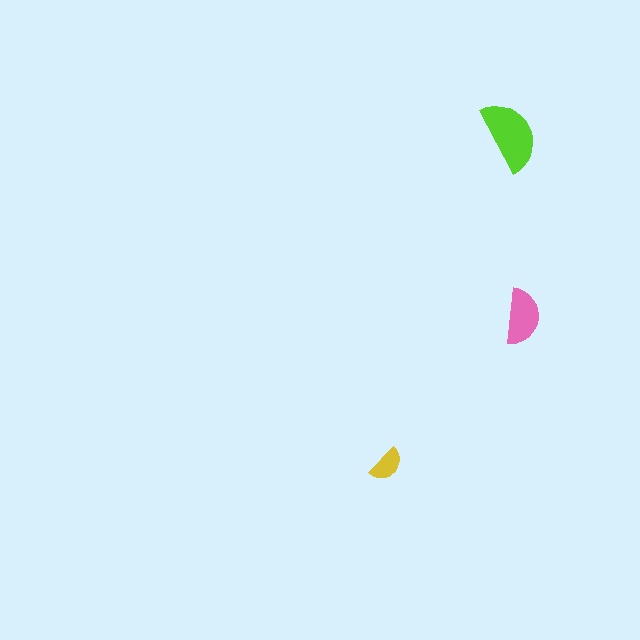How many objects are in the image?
There are 3 objects in the image.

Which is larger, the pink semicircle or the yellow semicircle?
The pink one.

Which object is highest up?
The lime semicircle is topmost.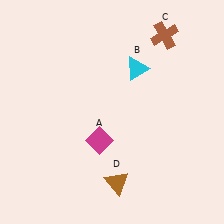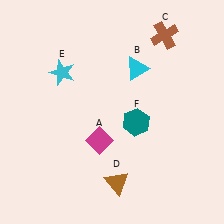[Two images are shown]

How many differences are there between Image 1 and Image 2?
There are 2 differences between the two images.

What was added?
A cyan star (E), a teal hexagon (F) were added in Image 2.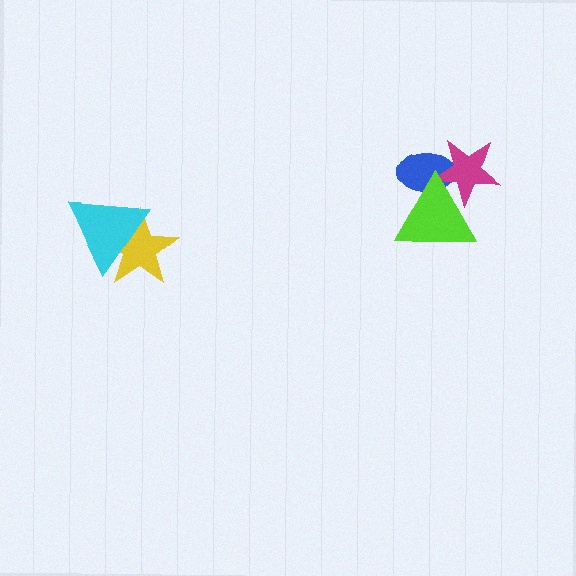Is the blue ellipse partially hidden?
Yes, it is partially covered by another shape.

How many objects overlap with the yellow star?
1 object overlaps with the yellow star.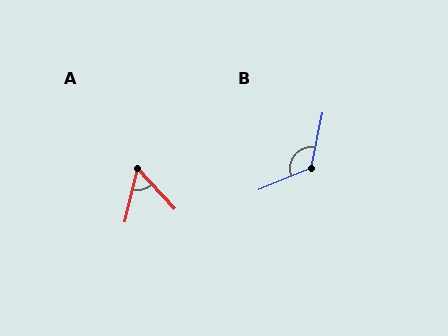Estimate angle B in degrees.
Approximately 124 degrees.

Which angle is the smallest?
A, at approximately 55 degrees.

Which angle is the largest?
B, at approximately 124 degrees.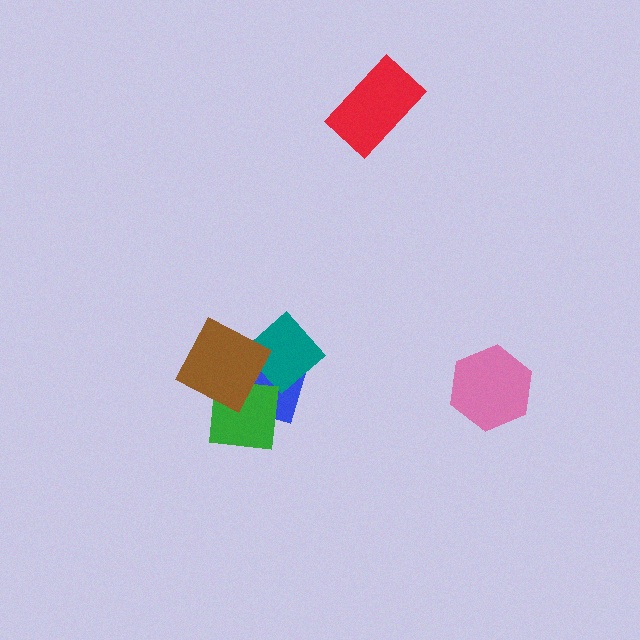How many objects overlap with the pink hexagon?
0 objects overlap with the pink hexagon.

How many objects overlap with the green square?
3 objects overlap with the green square.